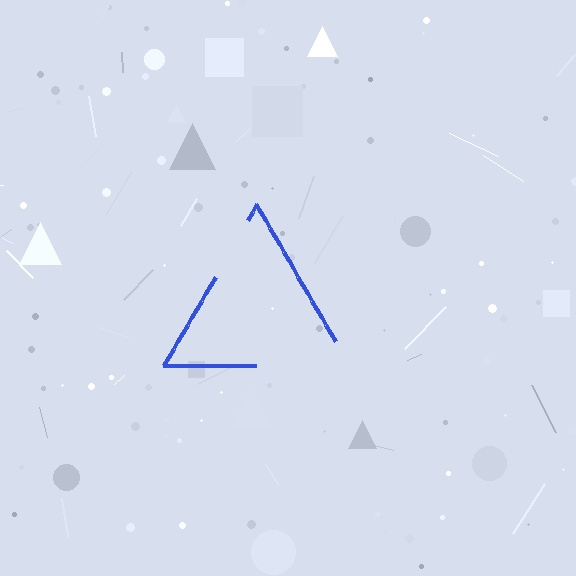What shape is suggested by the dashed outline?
The dashed outline suggests a triangle.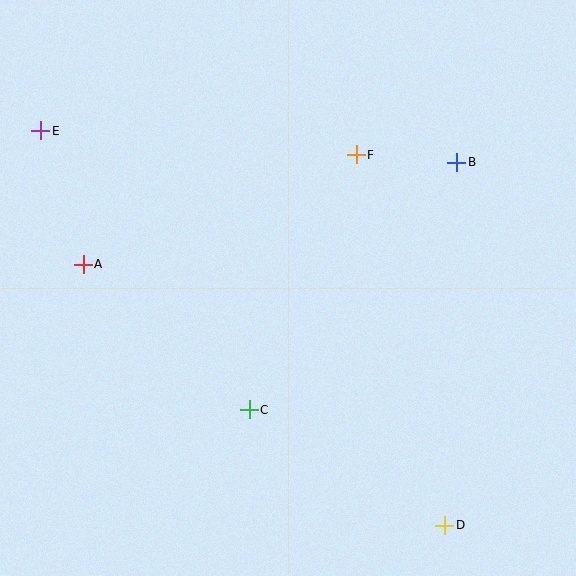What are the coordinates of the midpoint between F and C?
The midpoint between F and C is at (303, 282).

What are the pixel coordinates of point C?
Point C is at (249, 410).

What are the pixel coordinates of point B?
Point B is at (457, 162).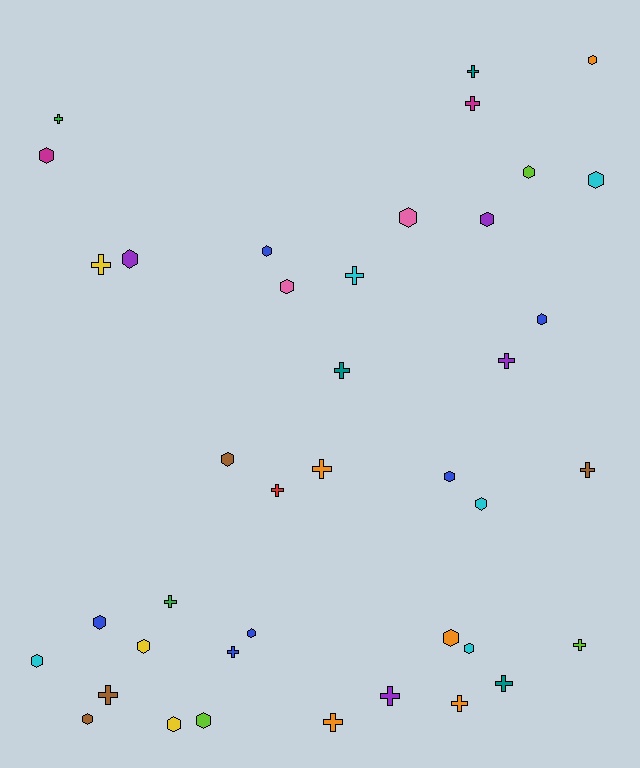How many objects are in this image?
There are 40 objects.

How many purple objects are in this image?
There are 4 purple objects.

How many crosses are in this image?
There are 18 crosses.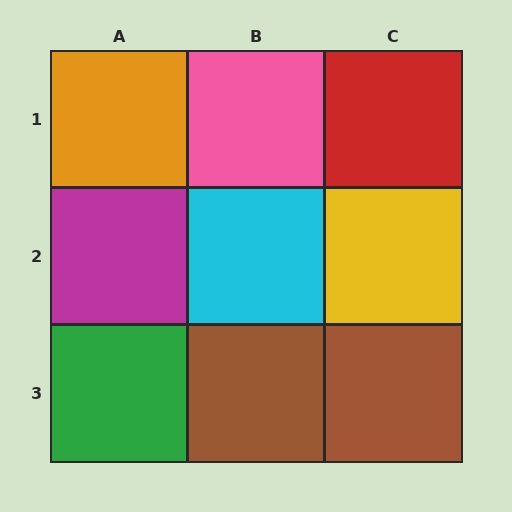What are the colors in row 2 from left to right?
Magenta, cyan, yellow.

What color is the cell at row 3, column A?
Green.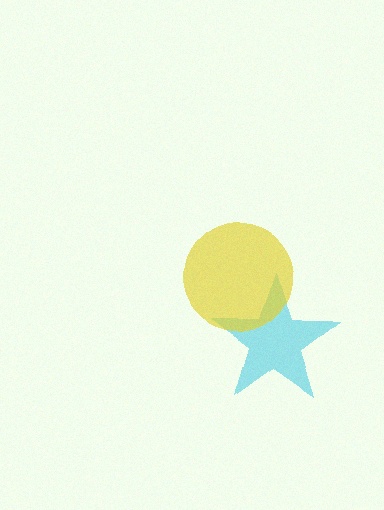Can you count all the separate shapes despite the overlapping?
Yes, there are 2 separate shapes.